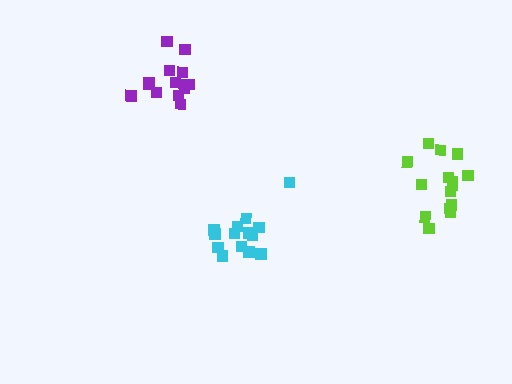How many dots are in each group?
Group 1: 14 dots, Group 2: 14 dots, Group 3: 15 dots (43 total).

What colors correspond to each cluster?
The clusters are colored: purple, cyan, lime.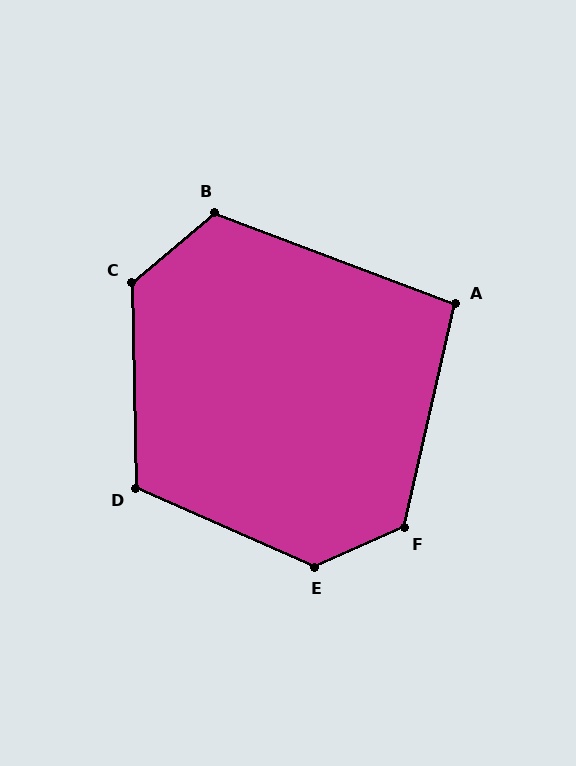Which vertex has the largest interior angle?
E, at approximately 133 degrees.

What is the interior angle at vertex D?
Approximately 115 degrees (obtuse).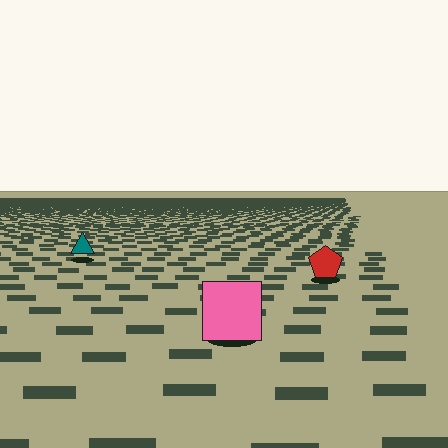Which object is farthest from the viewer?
The teal triangle is farthest from the viewer. It appears smaller and the ground texture around it is denser.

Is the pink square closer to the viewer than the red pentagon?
Yes. The pink square is closer — you can tell from the texture gradient: the ground texture is coarser near it.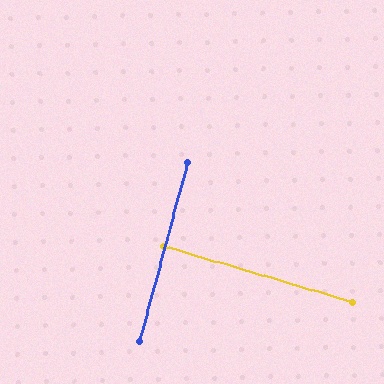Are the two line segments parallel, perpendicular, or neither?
Perpendicular — they meet at approximately 89°.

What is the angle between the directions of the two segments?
Approximately 89 degrees.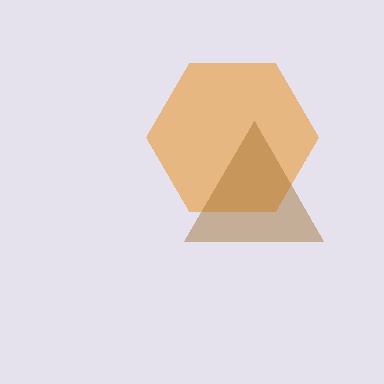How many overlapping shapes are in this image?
There are 2 overlapping shapes in the image.